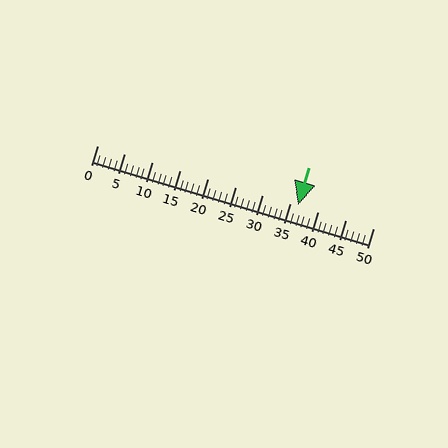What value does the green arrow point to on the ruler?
The green arrow points to approximately 36.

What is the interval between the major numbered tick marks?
The major tick marks are spaced 5 units apart.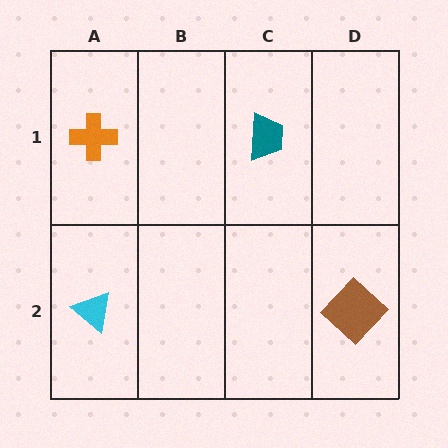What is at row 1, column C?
A teal trapezoid.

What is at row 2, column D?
A brown diamond.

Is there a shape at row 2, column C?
No, that cell is empty.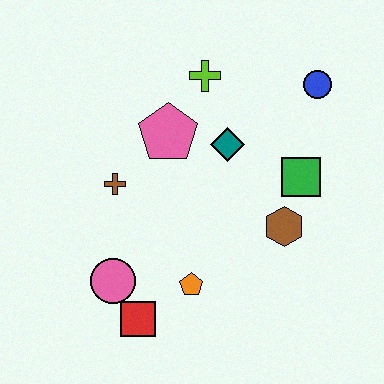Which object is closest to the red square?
The pink circle is closest to the red square.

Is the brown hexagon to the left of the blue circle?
Yes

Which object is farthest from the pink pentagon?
The red square is farthest from the pink pentagon.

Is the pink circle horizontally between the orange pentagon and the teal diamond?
No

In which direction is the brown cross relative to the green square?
The brown cross is to the left of the green square.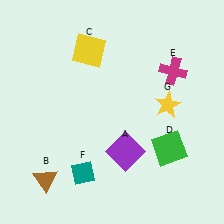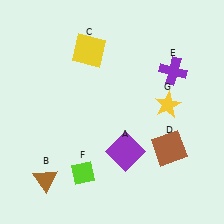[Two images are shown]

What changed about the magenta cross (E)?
In Image 1, E is magenta. In Image 2, it changed to purple.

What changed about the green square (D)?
In Image 1, D is green. In Image 2, it changed to brown.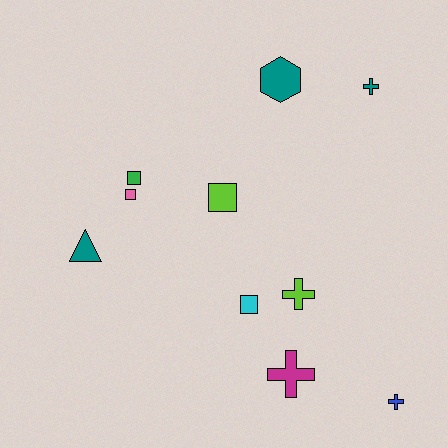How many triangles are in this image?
There is 1 triangle.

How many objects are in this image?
There are 10 objects.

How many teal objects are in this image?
There are 3 teal objects.